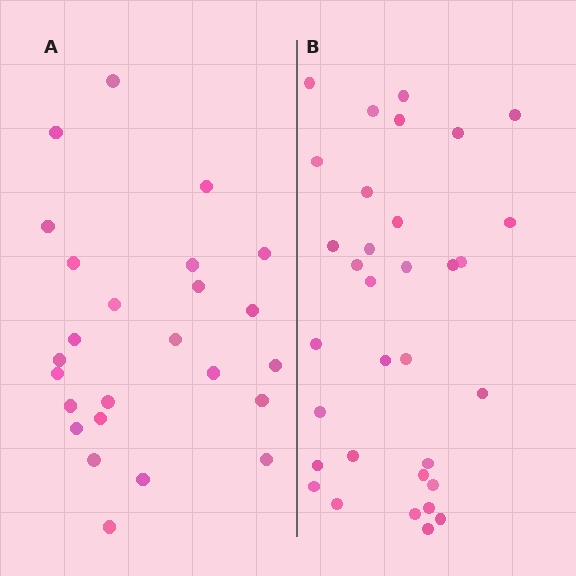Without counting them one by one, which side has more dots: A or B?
Region B (the right region) has more dots.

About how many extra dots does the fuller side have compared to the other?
Region B has roughly 8 or so more dots than region A.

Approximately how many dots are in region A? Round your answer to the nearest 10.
About 20 dots. (The exact count is 25, which rounds to 20.)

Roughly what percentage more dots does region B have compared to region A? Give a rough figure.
About 30% more.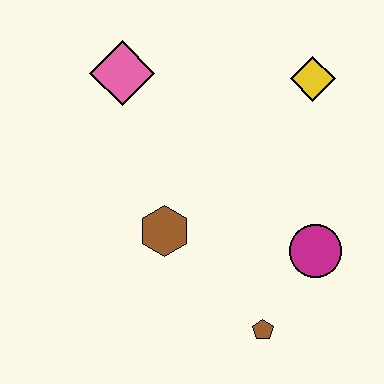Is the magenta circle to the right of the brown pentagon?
Yes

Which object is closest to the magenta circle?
The brown pentagon is closest to the magenta circle.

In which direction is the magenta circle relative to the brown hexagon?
The magenta circle is to the right of the brown hexagon.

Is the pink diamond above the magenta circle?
Yes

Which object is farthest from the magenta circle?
The pink diamond is farthest from the magenta circle.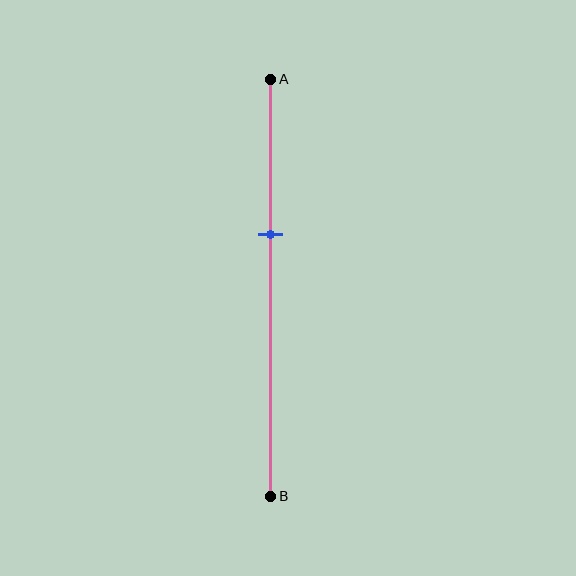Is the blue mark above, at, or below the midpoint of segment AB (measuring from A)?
The blue mark is above the midpoint of segment AB.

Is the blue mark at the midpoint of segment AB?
No, the mark is at about 35% from A, not at the 50% midpoint.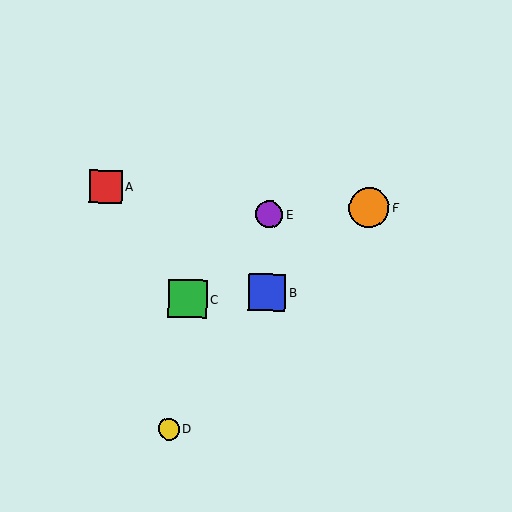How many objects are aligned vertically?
2 objects (B, E) are aligned vertically.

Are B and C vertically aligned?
No, B is at x≈267 and C is at x≈188.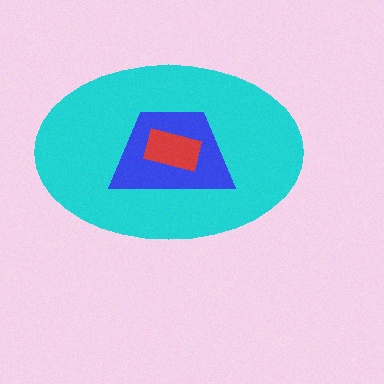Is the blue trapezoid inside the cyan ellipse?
Yes.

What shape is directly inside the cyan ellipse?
The blue trapezoid.